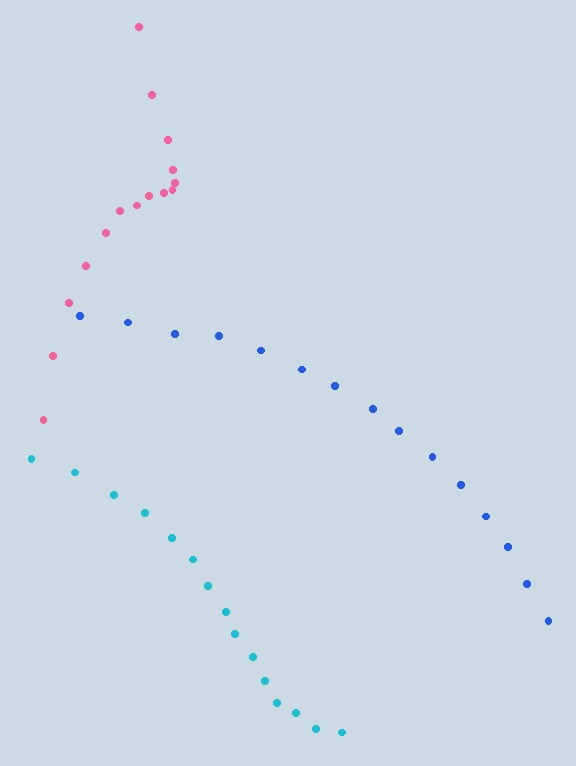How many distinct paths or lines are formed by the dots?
There are 3 distinct paths.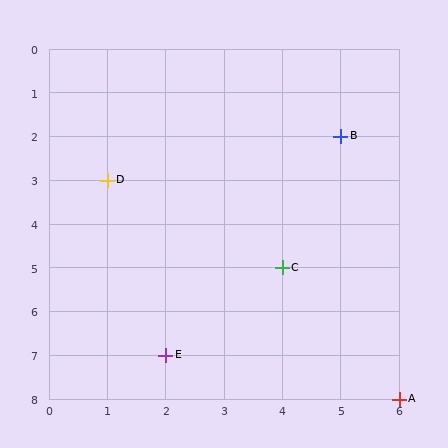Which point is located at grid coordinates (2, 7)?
Point E is at (2, 7).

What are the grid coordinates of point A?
Point A is at grid coordinates (6, 8).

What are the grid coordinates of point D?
Point D is at grid coordinates (1, 3).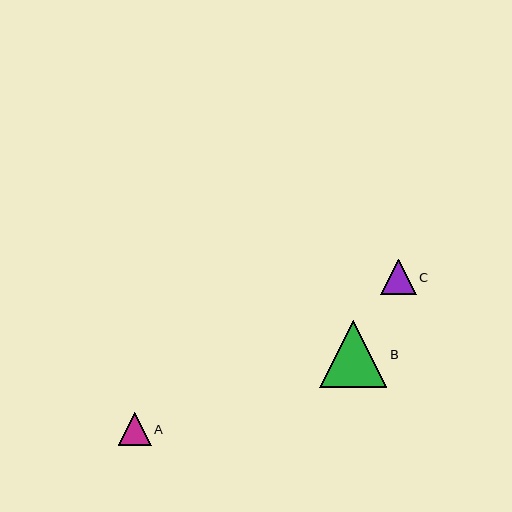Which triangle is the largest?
Triangle B is the largest with a size of approximately 67 pixels.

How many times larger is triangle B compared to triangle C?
Triangle B is approximately 1.9 times the size of triangle C.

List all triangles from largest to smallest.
From largest to smallest: B, C, A.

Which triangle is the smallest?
Triangle A is the smallest with a size of approximately 33 pixels.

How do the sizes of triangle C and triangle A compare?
Triangle C and triangle A are approximately the same size.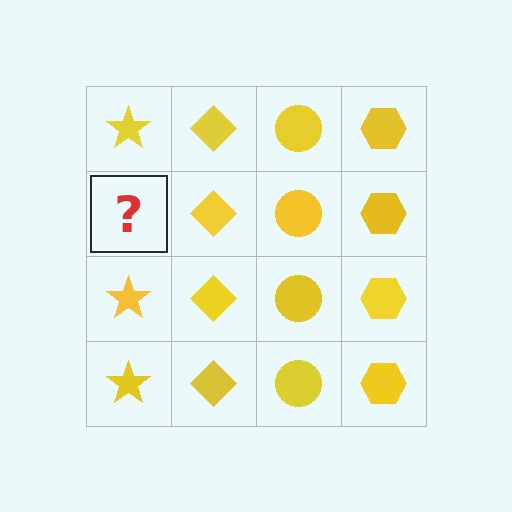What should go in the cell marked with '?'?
The missing cell should contain a yellow star.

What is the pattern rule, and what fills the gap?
The rule is that each column has a consistent shape. The gap should be filled with a yellow star.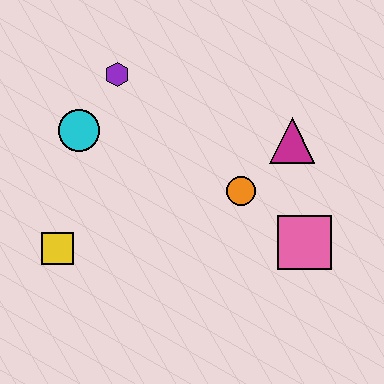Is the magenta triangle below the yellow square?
No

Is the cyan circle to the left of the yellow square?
No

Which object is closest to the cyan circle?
The purple hexagon is closest to the cyan circle.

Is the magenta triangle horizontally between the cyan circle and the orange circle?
No